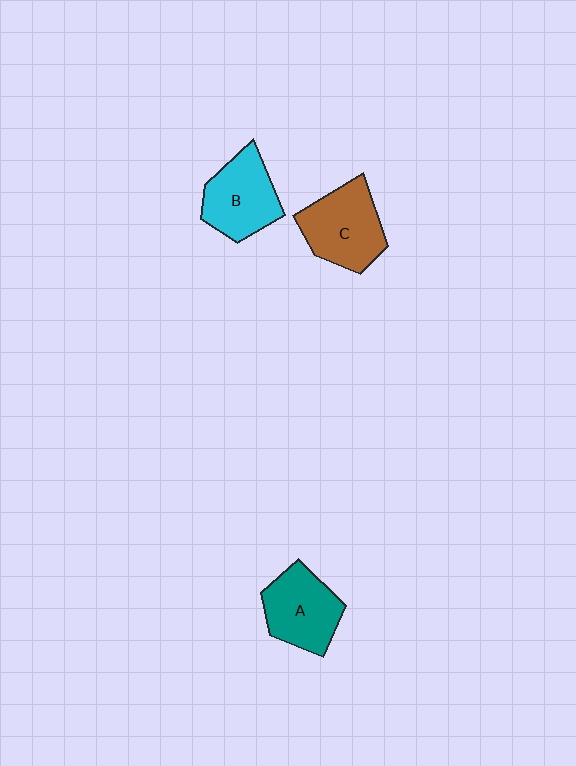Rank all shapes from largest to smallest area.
From largest to smallest: C (brown), B (cyan), A (teal).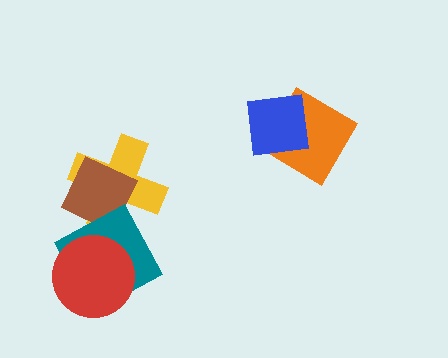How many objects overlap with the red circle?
1 object overlaps with the red circle.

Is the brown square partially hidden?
No, no other shape covers it.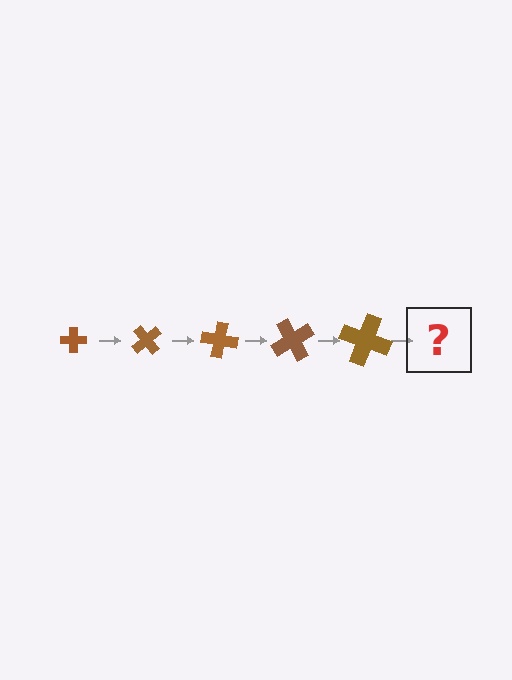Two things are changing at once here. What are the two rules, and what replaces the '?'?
The two rules are that the cross grows larger each step and it rotates 50 degrees each step. The '?' should be a cross, larger than the previous one and rotated 250 degrees from the start.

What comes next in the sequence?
The next element should be a cross, larger than the previous one and rotated 250 degrees from the start.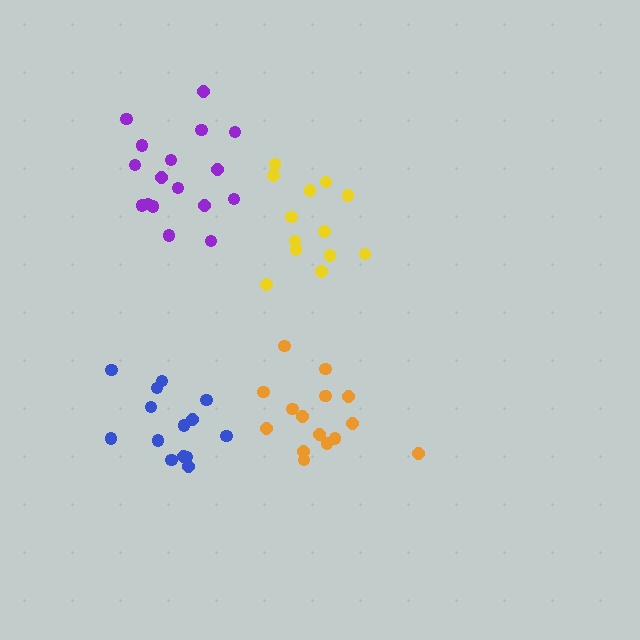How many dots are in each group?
Group 1: 13 dots, Group 2: 14 dots, Group 3: 17 dots, Group 4: 15 dots (59 total).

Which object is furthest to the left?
The blue cluster is leftmost.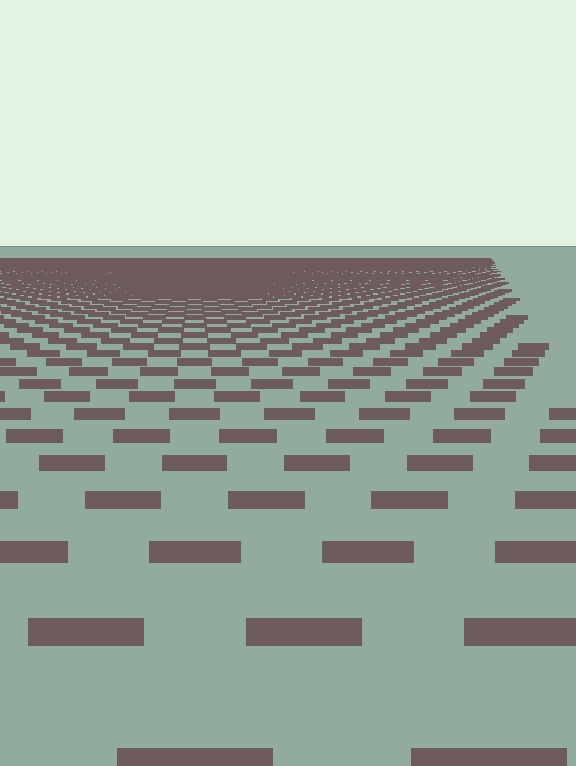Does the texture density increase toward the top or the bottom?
Density increases toward the top.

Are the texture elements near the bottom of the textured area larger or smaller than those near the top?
Larger. Near the bottom, elements are closer to the viewer and appear at a bigger on-screen size.